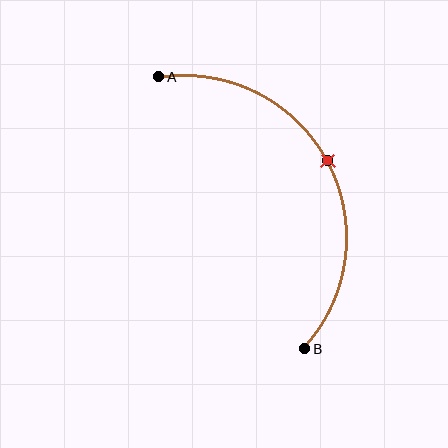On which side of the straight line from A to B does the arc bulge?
The arc bulges to the right of the straight line connecting A and B.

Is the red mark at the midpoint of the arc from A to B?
Yes. The red mark lies on the arc at equal arc-length from both A and B — it is the arc midpoint.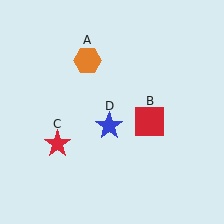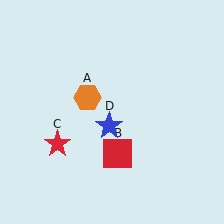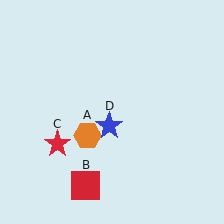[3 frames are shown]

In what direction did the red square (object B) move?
The red square (object B) moved down and to the left.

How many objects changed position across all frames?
2 objects changed position: orange hexagon (object A), red square (object B).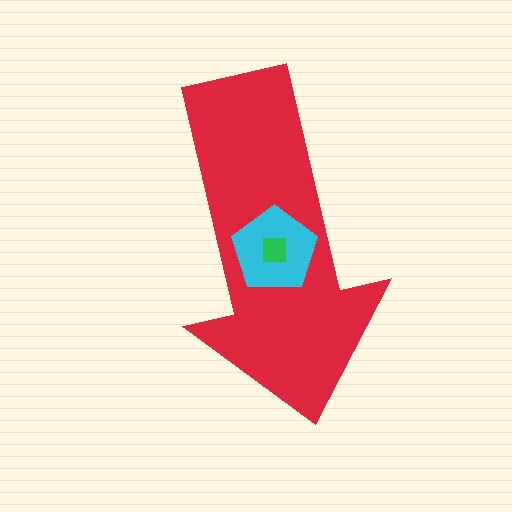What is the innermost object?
The green square.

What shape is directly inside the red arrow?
The cyan pentagon.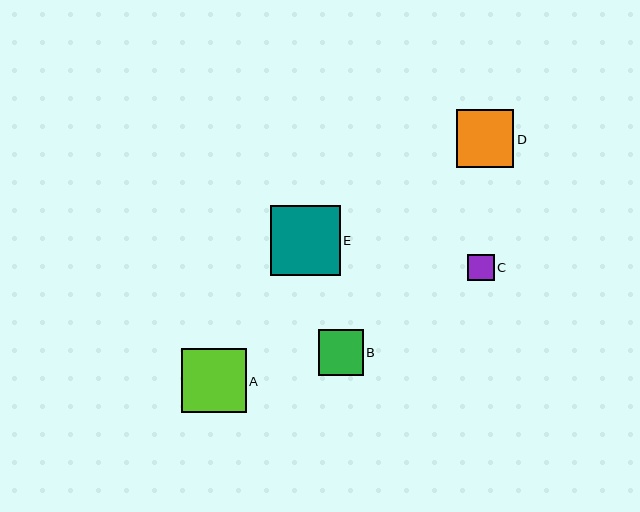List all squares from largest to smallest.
From largest to smallest: E, A, D, B, C.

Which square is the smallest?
Square C is the smallest with a size of approximately 26 pixels.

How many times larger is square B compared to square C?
Square B is approximately 1.7 times the size of square C.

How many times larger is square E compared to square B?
Square E is approximately 1.6 times the size of square B.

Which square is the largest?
Square E is the largest with a size of approximately 70 pixels.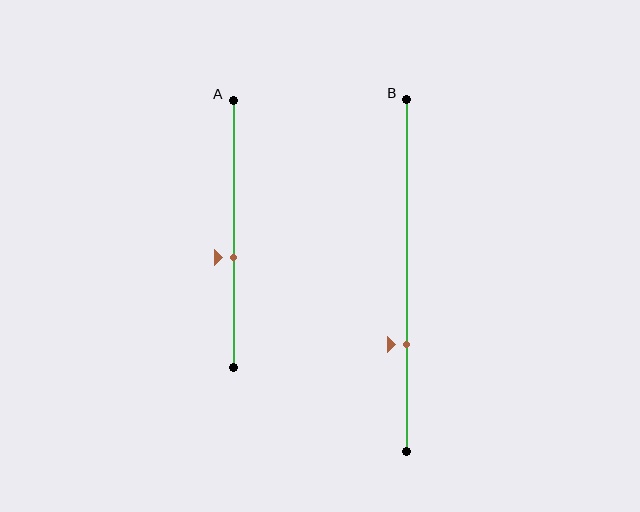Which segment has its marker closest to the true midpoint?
Segment A has its marker closest to the true midpoint.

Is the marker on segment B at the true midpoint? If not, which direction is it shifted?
No, the marker on segment B is shifted downward by about 20% of the segment length.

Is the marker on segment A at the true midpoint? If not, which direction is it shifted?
No, the marker on segment A is shifted downward by about 9% of the segment length.